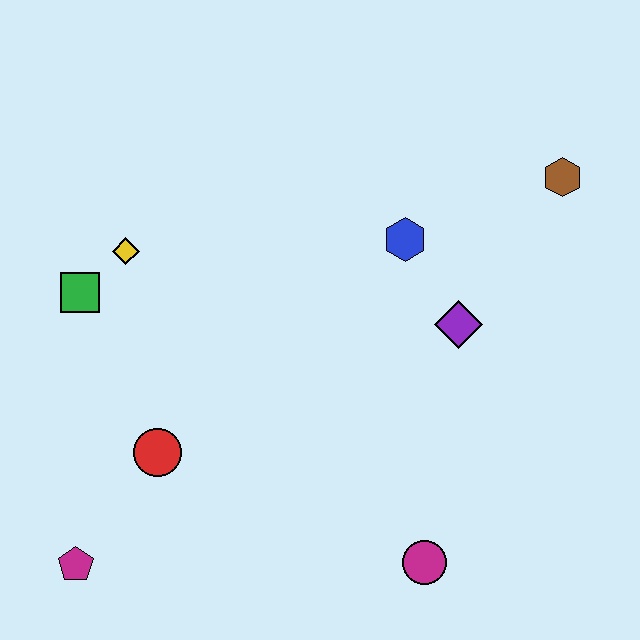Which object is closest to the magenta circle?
The purple diamond is closest to the magenta circle.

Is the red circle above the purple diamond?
No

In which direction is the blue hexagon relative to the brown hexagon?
The blue hexagon is to the left of the brown hexagon.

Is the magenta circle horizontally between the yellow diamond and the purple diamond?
Yes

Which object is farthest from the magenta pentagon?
The brown hexagon is farthest from the magenta pentagon.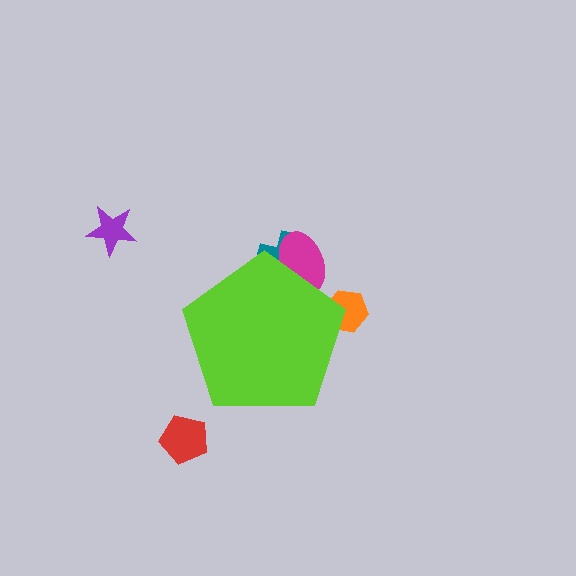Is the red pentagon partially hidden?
No, the red pentagon is fully visible.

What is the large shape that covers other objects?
A lime pentagon.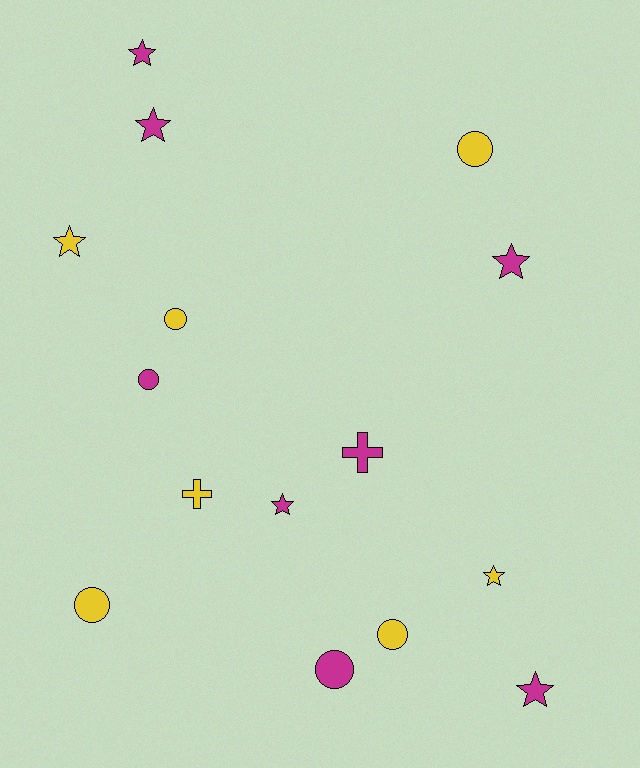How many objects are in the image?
There are 15 objects.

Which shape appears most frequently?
Star, with 7 objects.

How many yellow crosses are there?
There is 1 yellow cross.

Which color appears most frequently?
Magenta, with 8 objects.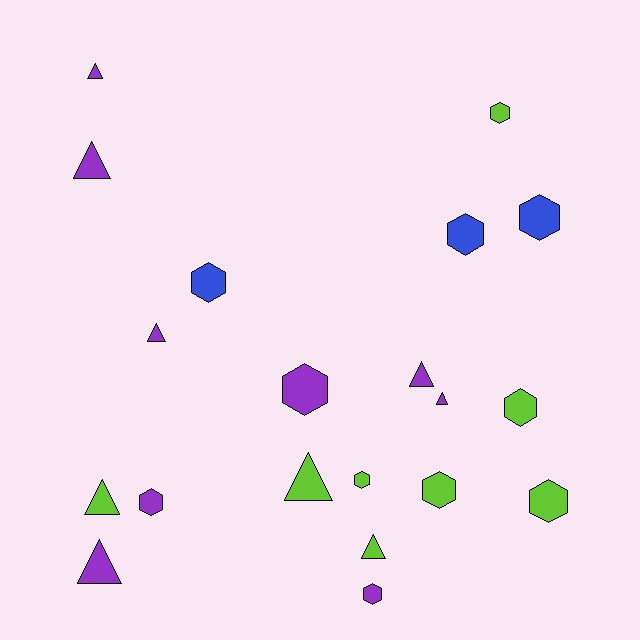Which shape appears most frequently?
Hexagon, with 11 objects.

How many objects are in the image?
There are 20 objects.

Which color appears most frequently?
Purple, with 9 objects.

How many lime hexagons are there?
There are 5 lime hexagons.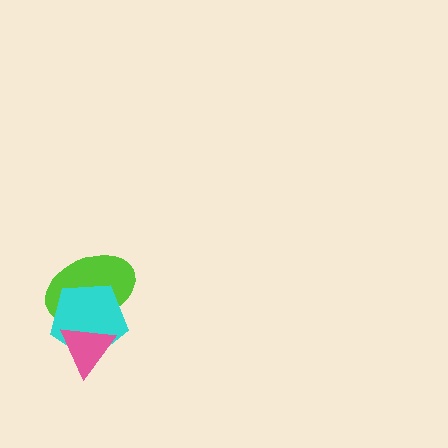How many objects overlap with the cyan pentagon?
2 objects overlap with the cyan pentagon.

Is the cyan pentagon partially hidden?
Yes, it is partially covered by another shape.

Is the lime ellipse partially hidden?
Yes, it is partially covered by another shape.